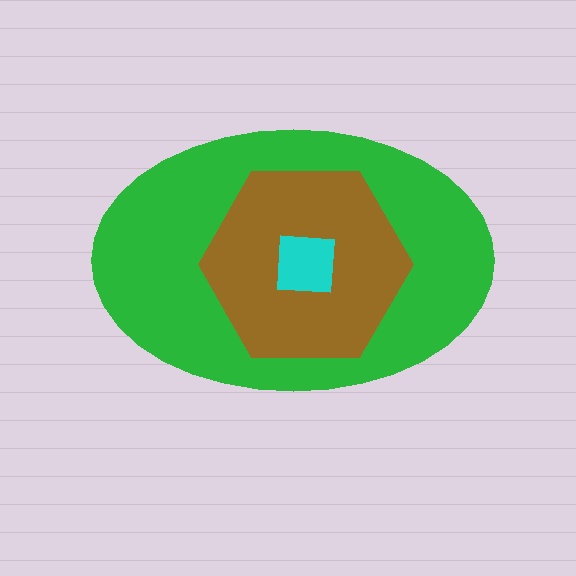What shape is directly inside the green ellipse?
The brown hexagon.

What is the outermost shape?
The green ellipse.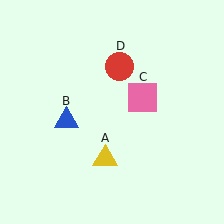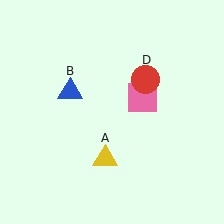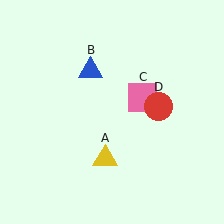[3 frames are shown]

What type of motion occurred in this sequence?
The blue triangle (object B), red circle (object D) rotated clockwise around the center of the scene.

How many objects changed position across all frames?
2 objects changed position: blue triangle (object B), red circle (object D).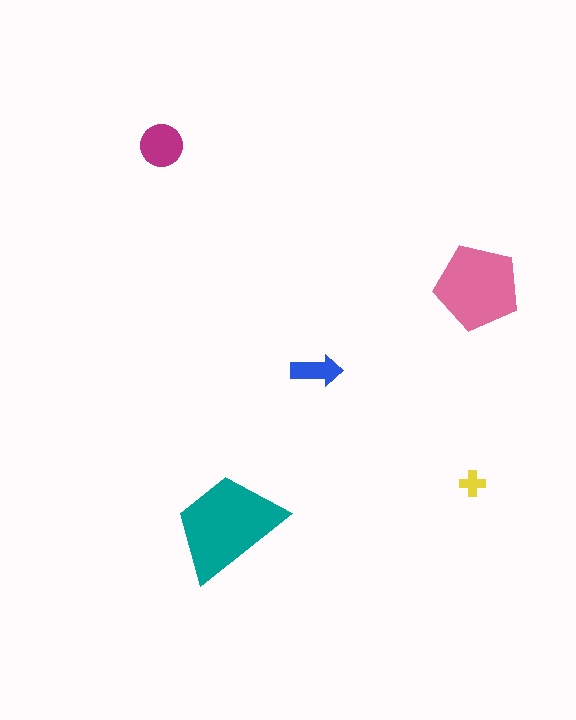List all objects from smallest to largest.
The yellow cross, the blue arrow, the magenta circle, the pink pentagon, the teal trapezoid.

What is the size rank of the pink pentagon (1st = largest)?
2nd.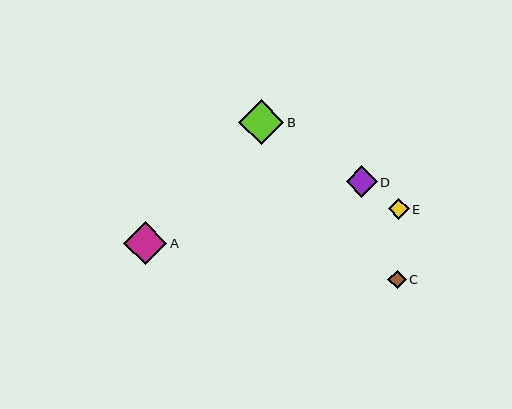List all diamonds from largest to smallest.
From largest to smallest: B, A, D, E, C.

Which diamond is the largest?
Diamond B is the largest with a size of approximately 45 pixels.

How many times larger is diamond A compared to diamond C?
Diamond A is approximately 2.4 times the size of diamond C.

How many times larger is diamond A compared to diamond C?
Diamond A is approximately 2.4 times the size of diamond C.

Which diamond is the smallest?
Diamond C is the smallest with a size of approximately 18 pixels.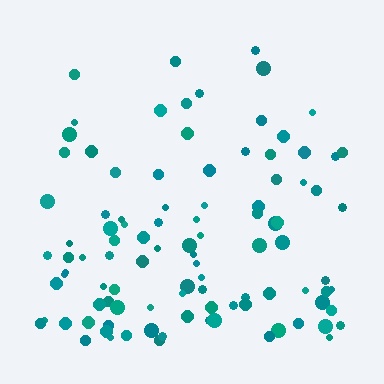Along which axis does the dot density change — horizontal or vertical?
Vertical.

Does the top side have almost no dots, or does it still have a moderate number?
Still a moderate number, just noticeably fewer than the bottom.